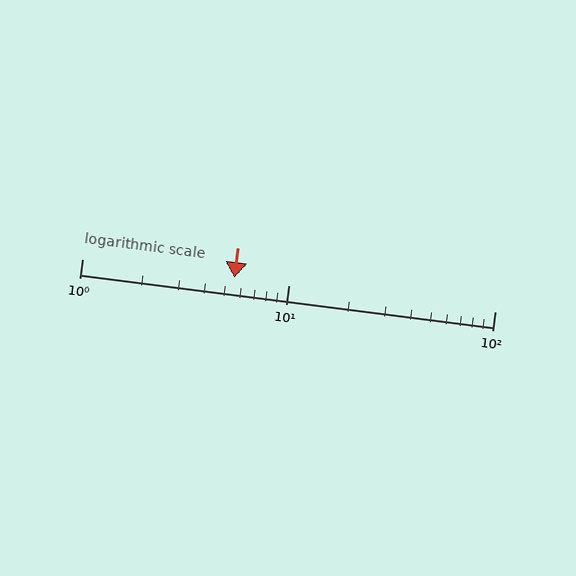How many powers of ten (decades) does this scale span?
The scale spans 2 decades, from 1 to 100.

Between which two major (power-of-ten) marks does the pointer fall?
The pointer is between 1 and 10.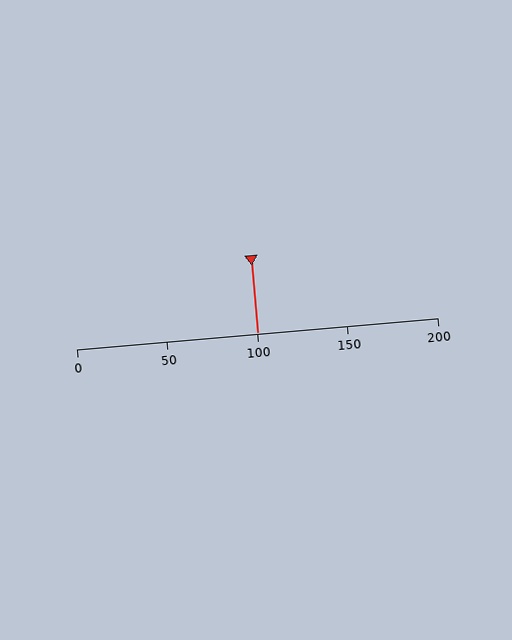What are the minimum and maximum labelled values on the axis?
The axis runs from 0 to 200.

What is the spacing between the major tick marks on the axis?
The major ticks are spaced 50 apart.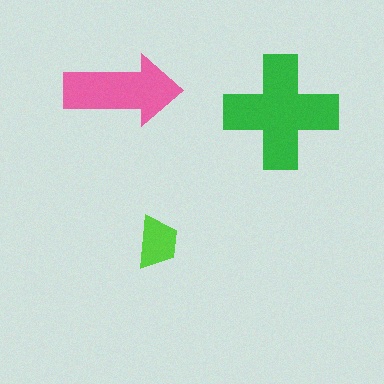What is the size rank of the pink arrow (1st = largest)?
2nd.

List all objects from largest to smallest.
The green cross, the pink arrow, the lime trapezoid.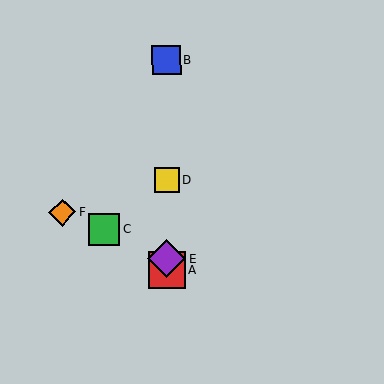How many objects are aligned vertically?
4 objects (A, B, D, E) are aligned vertically.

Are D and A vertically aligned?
Yes, both are at x≈167.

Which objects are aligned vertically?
Objects A, B, D, E are aligned vertically.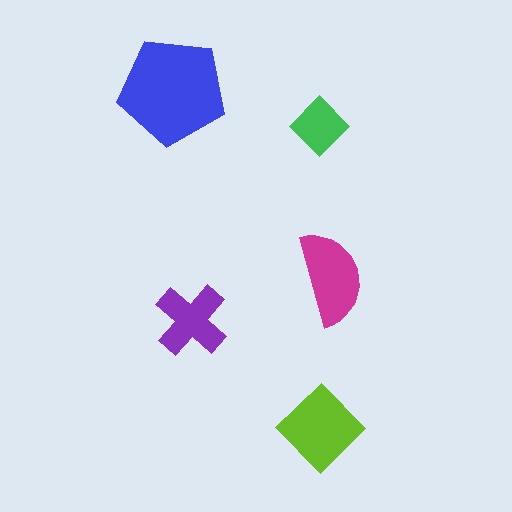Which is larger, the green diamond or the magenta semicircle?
The magenta semicircle.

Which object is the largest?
The blue pentagon.